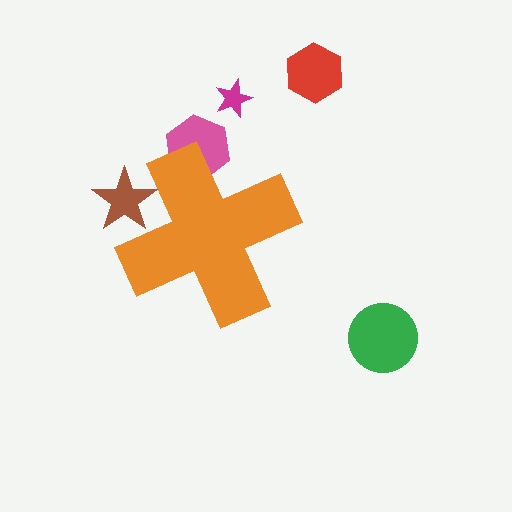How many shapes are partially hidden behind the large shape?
2 shapes are partially hidden.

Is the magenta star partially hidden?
No, the magenta star is fully visible.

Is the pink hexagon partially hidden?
Yes, the pink hexagon is partially hidden behind the orange cross.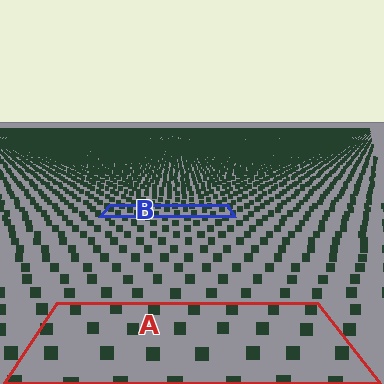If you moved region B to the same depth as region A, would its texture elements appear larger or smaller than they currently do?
They would appear larger. At a closer depth, the same texture elements are projected at a bigger on-screen size.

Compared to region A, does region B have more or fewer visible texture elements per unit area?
Region B has more texture elements per unit area — they are packed more densely because it is farther away.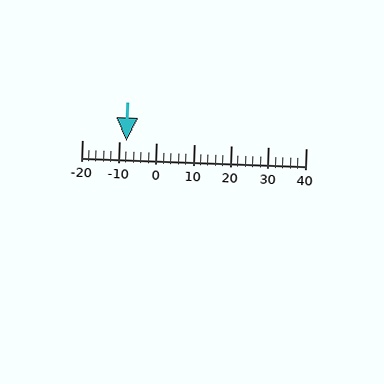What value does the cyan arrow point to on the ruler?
The cyan arrow points to approximately -8.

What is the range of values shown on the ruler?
The ruler shows values from -20 to 40.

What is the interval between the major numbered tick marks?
The major tick marks are spaced 10 units apart.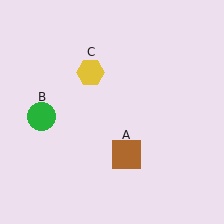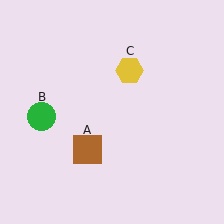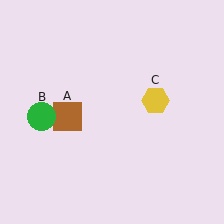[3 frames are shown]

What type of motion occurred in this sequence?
The brown square (object A), yellow hexagon (object C) rotated clockwise around the center of the scene.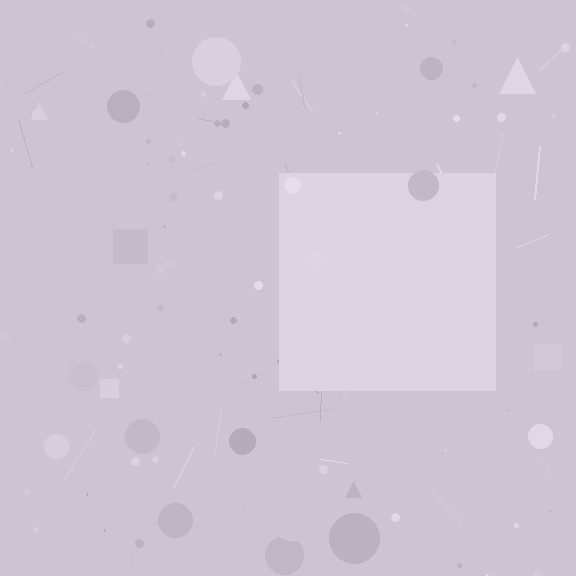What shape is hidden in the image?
A square is hidden in the image.